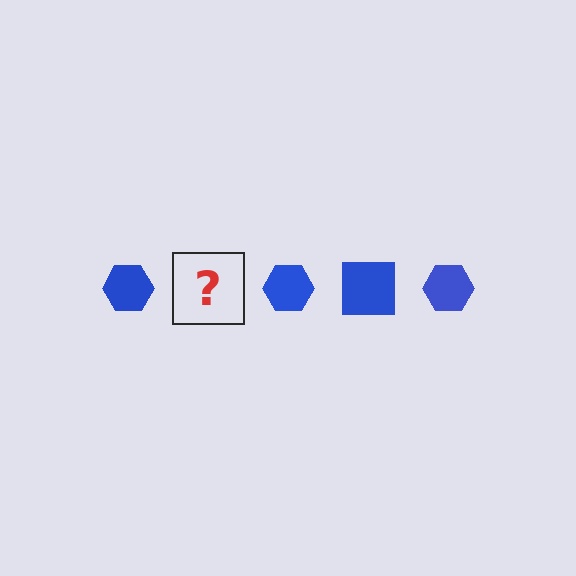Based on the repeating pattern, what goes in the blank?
The blank should be a blue square.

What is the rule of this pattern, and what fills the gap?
The rule is that the pattern cycles through hexagon, square shapes in blue. The gap should be filled with a blue square.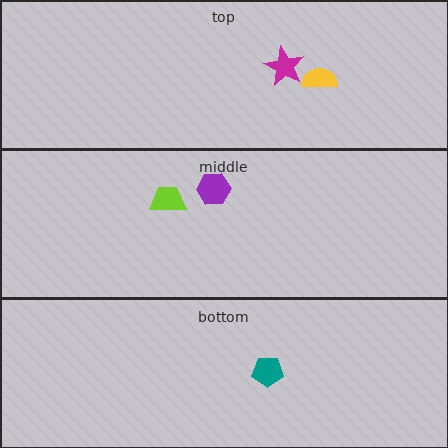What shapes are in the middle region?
The purple hexagon, the lime trapezoid.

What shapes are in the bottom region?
The teal pentagon.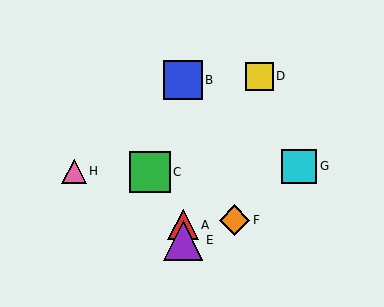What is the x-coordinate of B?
Object B is at x≈183.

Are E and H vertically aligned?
No, E is at x≈183 and H is at x≈74.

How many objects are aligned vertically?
3 objects (A, B, E) are aligned vertically.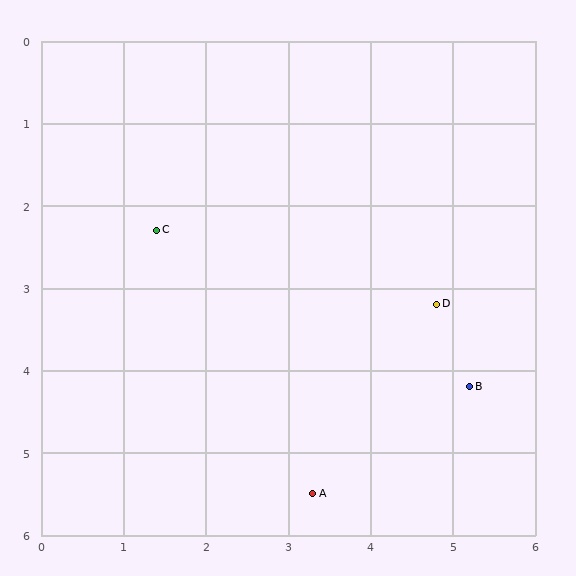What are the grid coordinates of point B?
Point B is at approximately (5.2, 4.2).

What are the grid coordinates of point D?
Point D is at approximately (4.8, 3.2).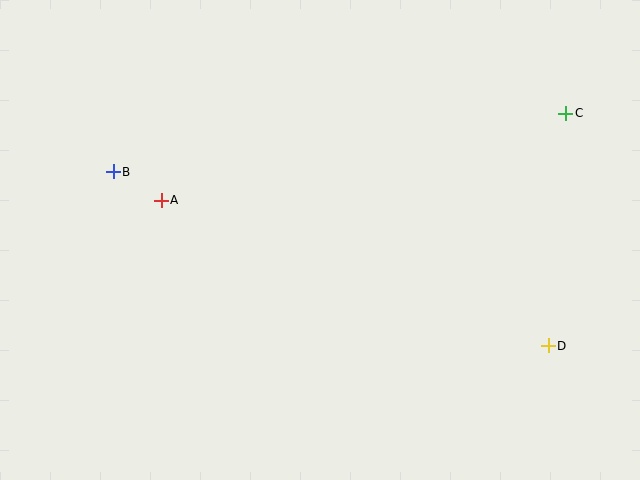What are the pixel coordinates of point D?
Point D is at (548, 346).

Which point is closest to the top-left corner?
Point B is closest to the top-left corner.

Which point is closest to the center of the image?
Point A at (161, 200) is closest to the center.